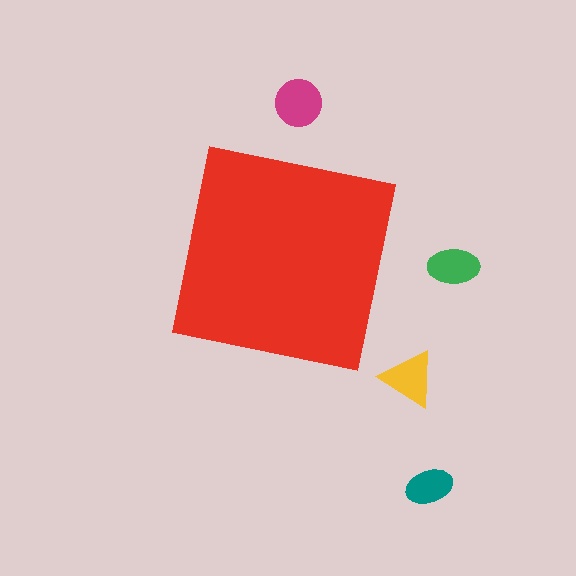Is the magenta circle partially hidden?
No, the magenta circle is fully visible.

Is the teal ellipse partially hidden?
No, the teal ellipse is fully visible.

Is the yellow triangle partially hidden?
No, the yellow triangle is fully visible.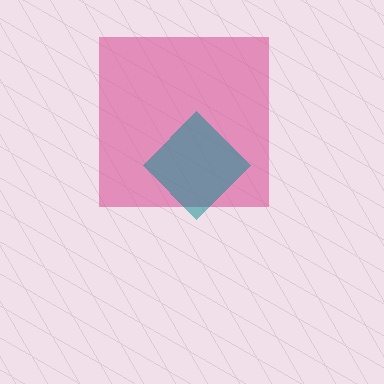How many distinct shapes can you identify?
There are 2 distinct shapes: a pink square, a teal diamond.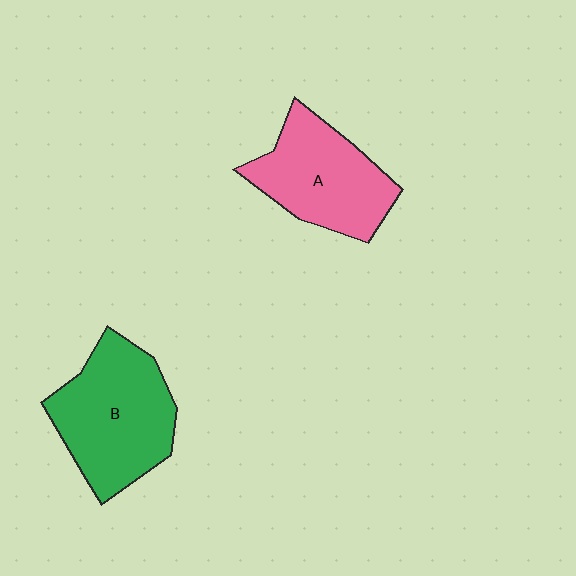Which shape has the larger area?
Shape B (green).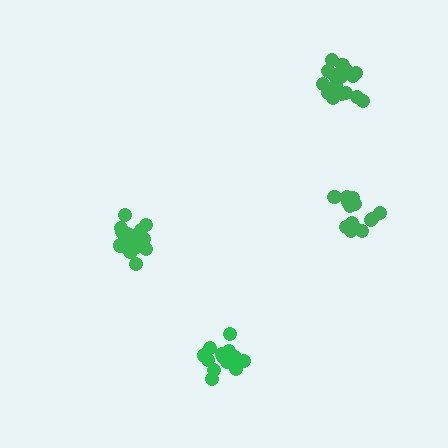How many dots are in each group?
Group 1: 17 dots, Group 2: 14 dots, Group 3: 13 dots, Group 4: 17 dots (61 total).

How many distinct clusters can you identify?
There are 4 distinct clusters.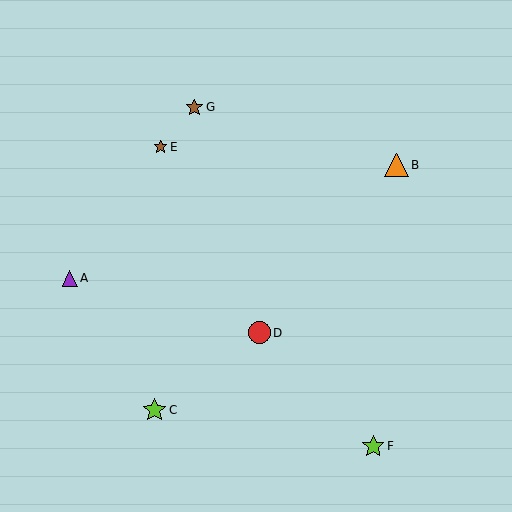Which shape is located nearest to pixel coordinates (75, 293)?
The purple triangle (labeled A) at (70, 278) is nearest to that location.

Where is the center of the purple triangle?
The center of the purple triangle is at (70, 278).